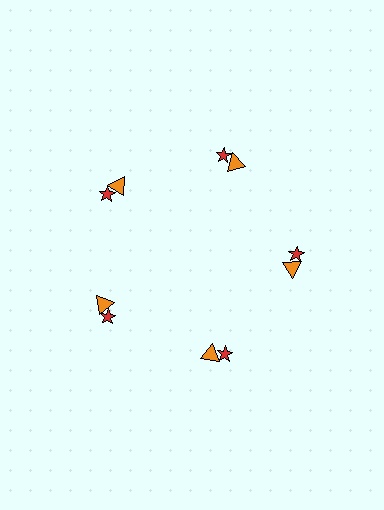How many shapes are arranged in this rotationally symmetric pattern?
There are 10 shapes, arranged in 5 groups of 2.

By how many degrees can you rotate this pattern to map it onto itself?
The pattern maps onto itself every 72 degrees of rotation.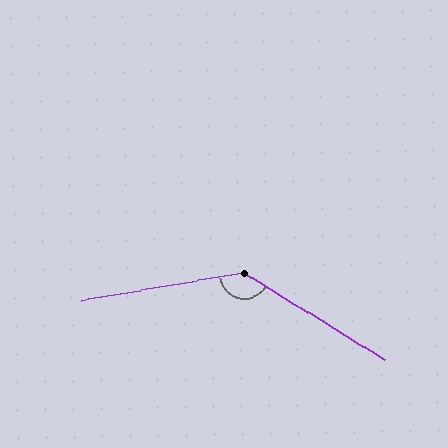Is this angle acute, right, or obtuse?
It is obtuse.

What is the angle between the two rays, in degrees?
Approximately 139 degrees.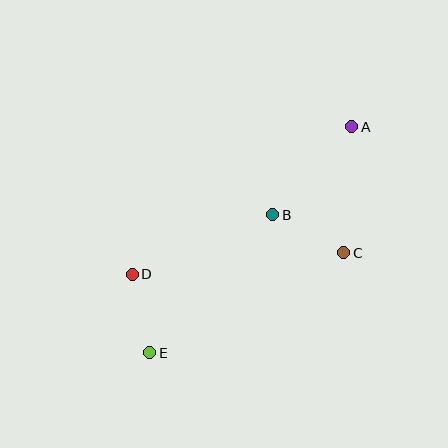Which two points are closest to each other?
Points D and E are closest to each other.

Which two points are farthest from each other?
Points A and E are farthest from each other.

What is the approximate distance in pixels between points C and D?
The distance between C and D is approximately 213 pixels.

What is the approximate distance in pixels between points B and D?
The distance between B and D is approximately 152 pixels.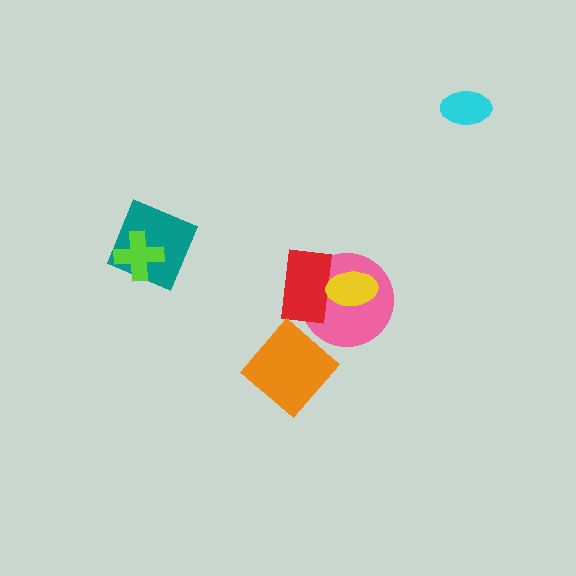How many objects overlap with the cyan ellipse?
0 objects overlap with the cyan ellipse.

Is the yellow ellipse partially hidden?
No, no other shape covers it.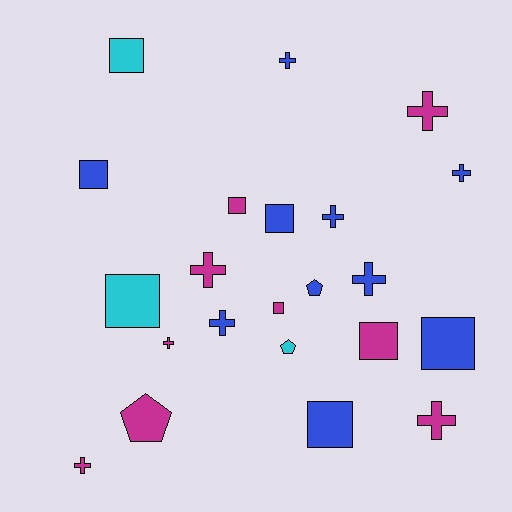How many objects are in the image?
There are 22 objects.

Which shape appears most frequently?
Cross, with 10 objects.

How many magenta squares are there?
There are 3 magenta squares.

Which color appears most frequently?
Blue, with 10 objects.